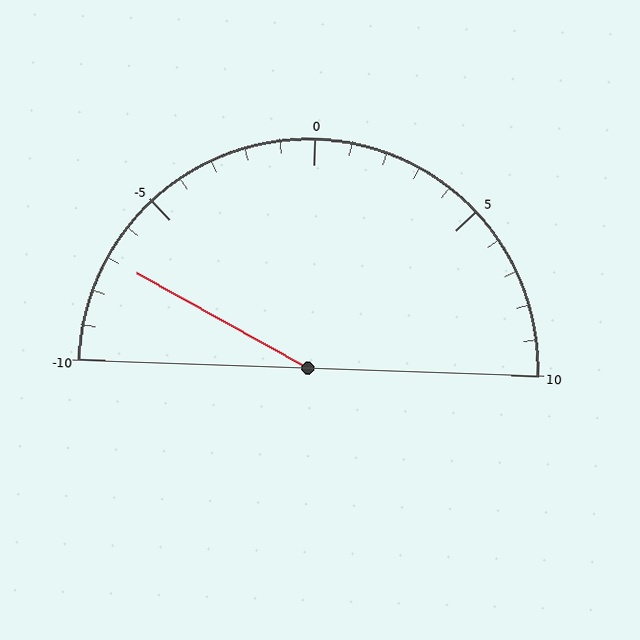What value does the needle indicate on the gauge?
The needle indicates approximately -7.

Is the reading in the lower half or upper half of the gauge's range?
The reading is in the lower half of the range (-10 to 10).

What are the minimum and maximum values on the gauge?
The gauge ranges from -10 to 10.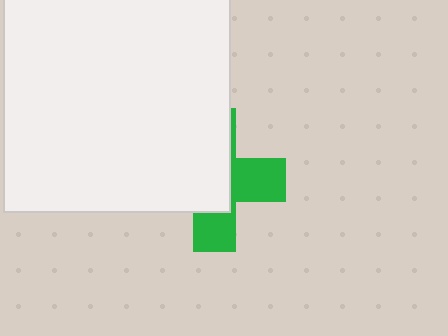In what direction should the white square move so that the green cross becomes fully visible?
The white square should move left. That is the shortest direction to clear the overlap and leave the green cross fully visible.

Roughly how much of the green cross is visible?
A small part of it is visible (roughly 40%).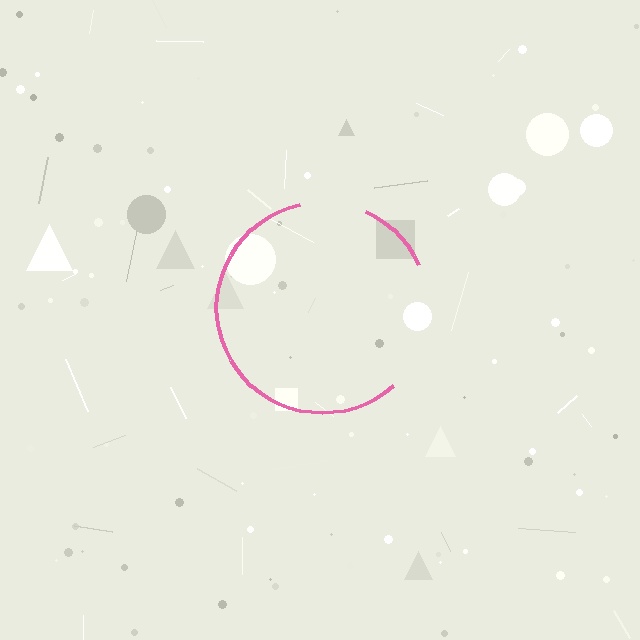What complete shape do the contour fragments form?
The contour fragments form a circle.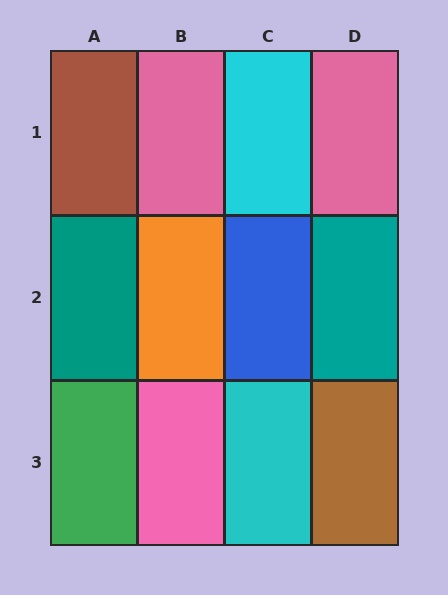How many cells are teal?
2 cells are teal.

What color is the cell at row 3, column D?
Brown.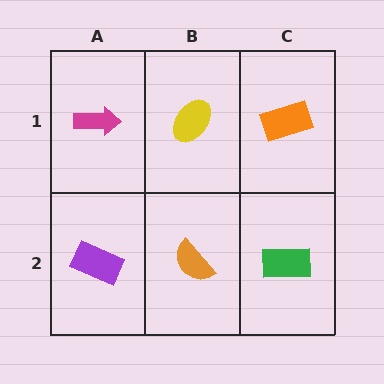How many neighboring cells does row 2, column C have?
2.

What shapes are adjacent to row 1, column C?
A green rectangle (row 2, column C), a yellow ellipse (row 1, column B).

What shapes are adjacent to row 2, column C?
An orange rectangle (row 1, column C), an orange semicircle (row 2, column B).